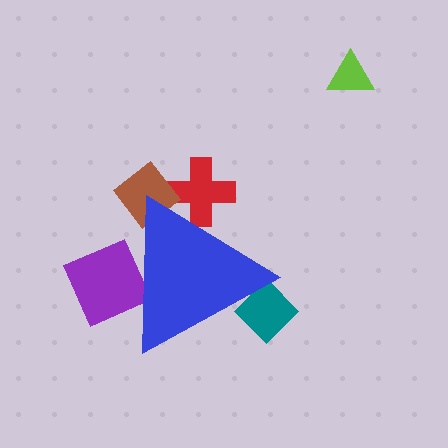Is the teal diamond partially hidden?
Yes, the teal diamond is partially hidden behind the blue triangle.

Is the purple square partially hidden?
Yes, the purple square is partially hidden behind the blue triangle.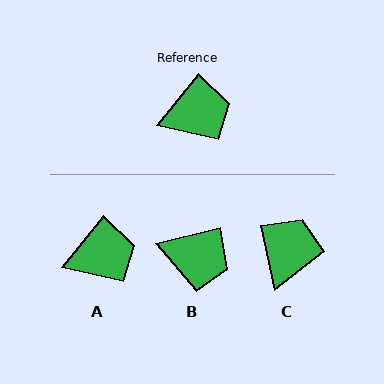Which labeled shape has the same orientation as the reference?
A.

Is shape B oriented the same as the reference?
No, it is off by about 37 degrees.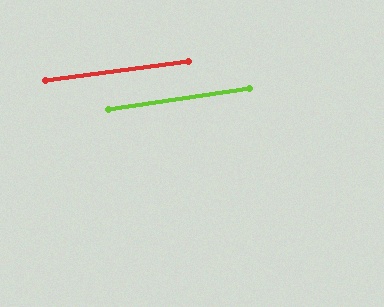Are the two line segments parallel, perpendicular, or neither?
Parallel — their directions differ by only 1.0°.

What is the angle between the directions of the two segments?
Approximately 1 degree.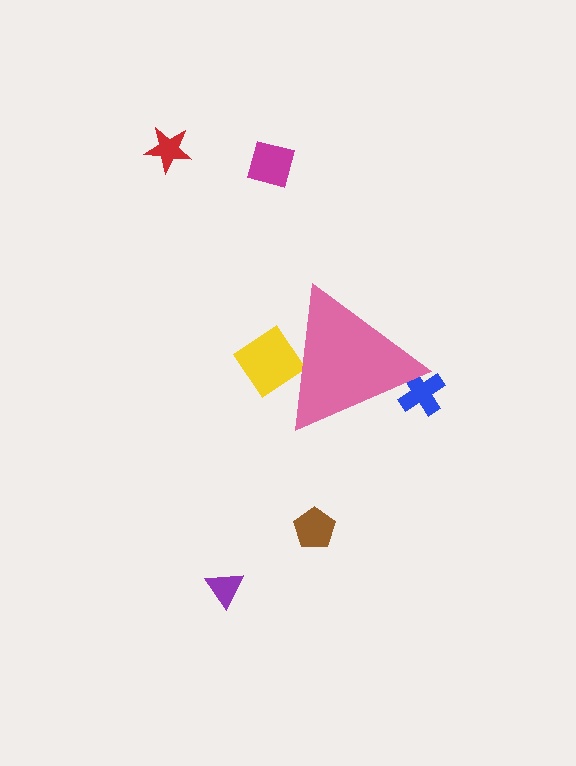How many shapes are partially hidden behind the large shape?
2 shapes are partially hidden.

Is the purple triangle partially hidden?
No, the purple triangle is fully visible.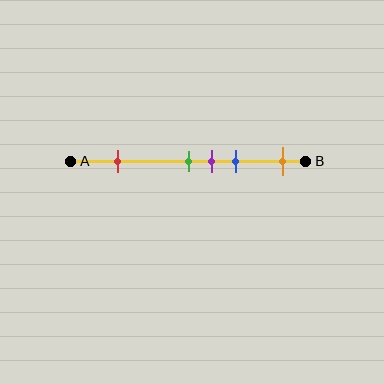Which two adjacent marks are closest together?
The green and purple marks are the closest adjacent pair.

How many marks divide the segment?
There are 5 marks dividing the segment.